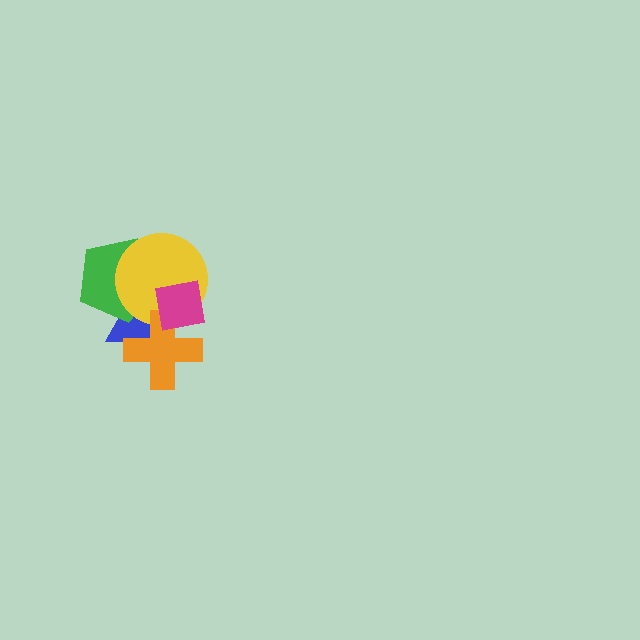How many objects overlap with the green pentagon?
3 objects overlap with the green pentagon.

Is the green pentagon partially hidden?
Yes, it is partially covered by another shape.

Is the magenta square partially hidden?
No, no other shape covers it.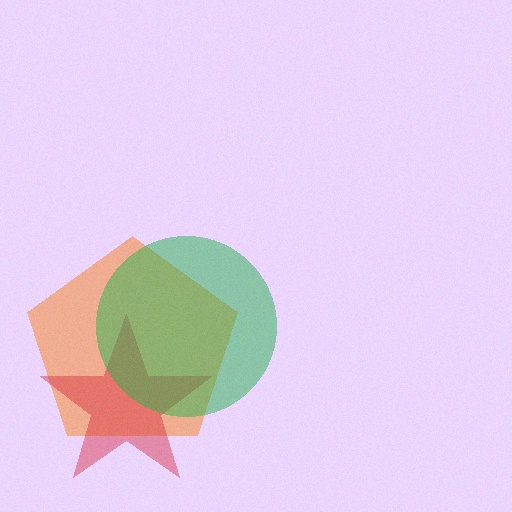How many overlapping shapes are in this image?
There are 3 overlapping shapes in the image.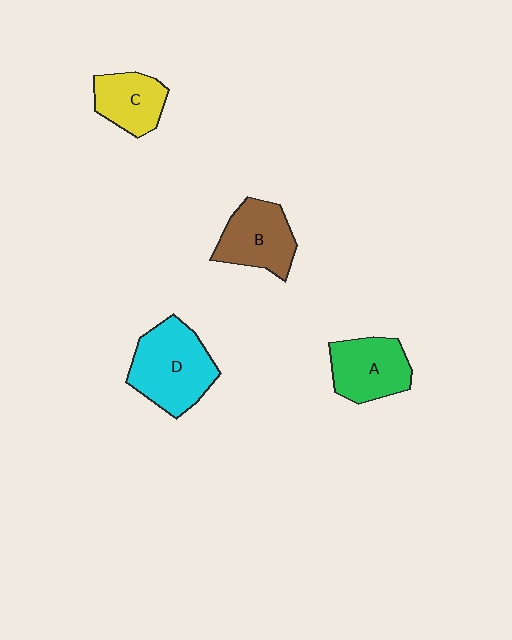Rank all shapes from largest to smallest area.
From largest to smallest: D (cyan), B (brown), A (green), C (yellow).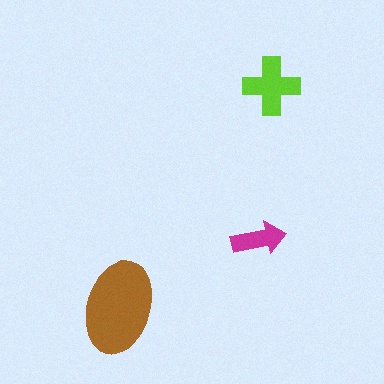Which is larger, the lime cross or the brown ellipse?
The brown ellipse.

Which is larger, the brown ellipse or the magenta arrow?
The brown ellipse.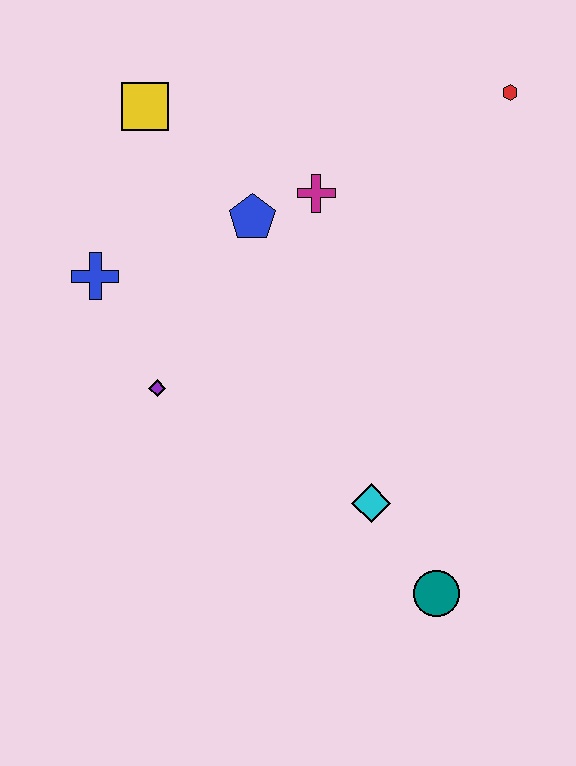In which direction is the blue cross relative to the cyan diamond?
The blue cross is to the left of the cyan diamond.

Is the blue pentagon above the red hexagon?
No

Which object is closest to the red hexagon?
The magenta cross is closest to the red hexagon.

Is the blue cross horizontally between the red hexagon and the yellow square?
No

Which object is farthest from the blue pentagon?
The teal circle is farthest from the blue pentagon.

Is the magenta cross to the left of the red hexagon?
Yes